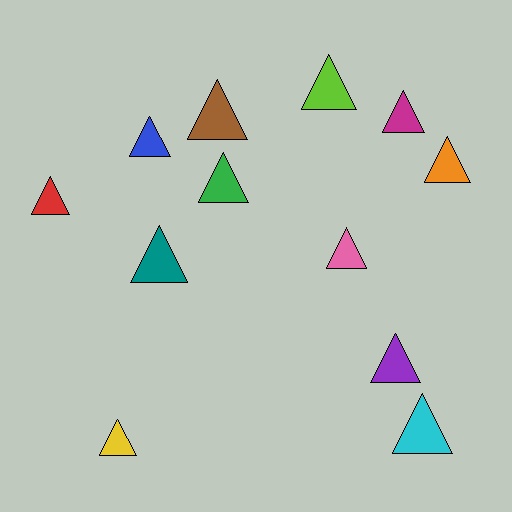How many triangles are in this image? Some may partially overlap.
There are 12 triangles.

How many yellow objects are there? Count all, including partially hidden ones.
There is 1 yellow object.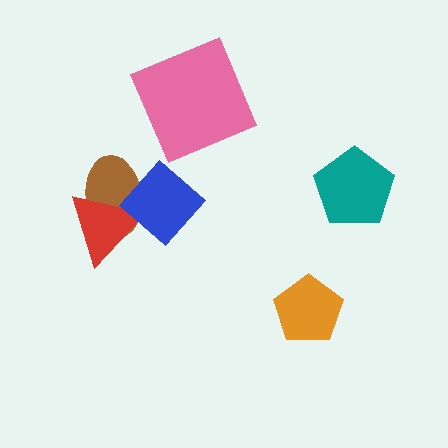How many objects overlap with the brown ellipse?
2 objects overlap with the brown ellipse.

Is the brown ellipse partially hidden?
Yes, it is partially covered by another shape.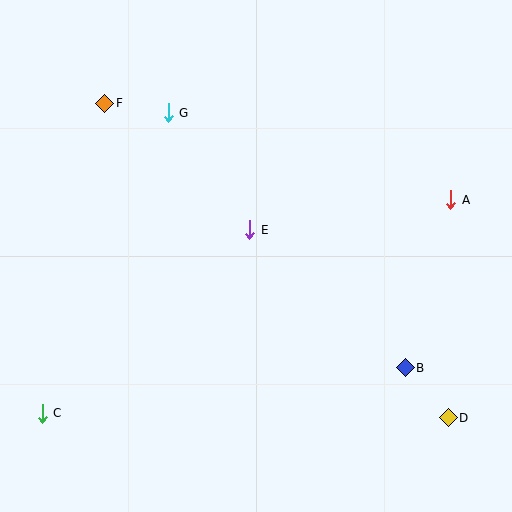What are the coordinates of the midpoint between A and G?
The midpoint between A and G is at (310, 156).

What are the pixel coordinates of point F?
Point F is at (105, 103).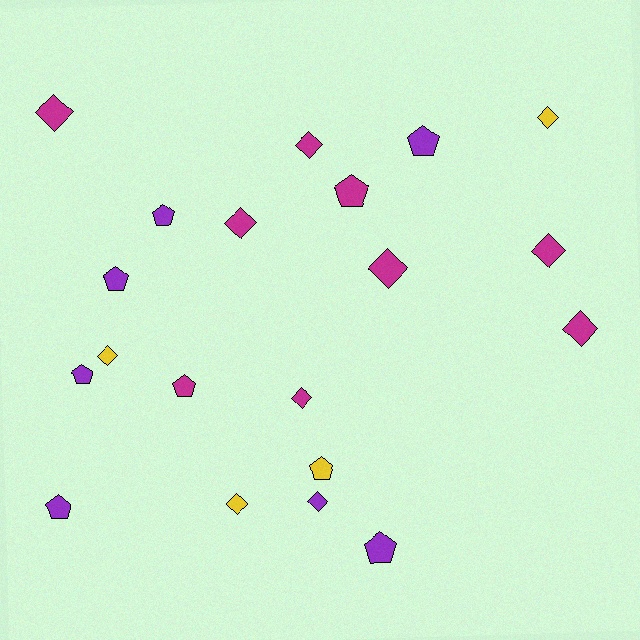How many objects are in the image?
There are 20 objects.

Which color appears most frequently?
Magenta, with 9 objects.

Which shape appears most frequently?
Diamond, with 11 objects.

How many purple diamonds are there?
There is 1 purple diamond.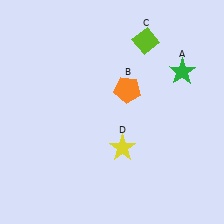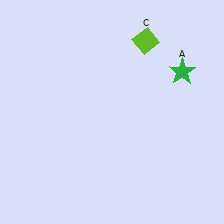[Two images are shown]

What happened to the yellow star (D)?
The yellow star (D) was removed in Image 2. It was in the bottom-right area of Image 1.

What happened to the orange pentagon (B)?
The orange pentagon (B) was removed in Image 2. It was in the top-right area of Image 1.